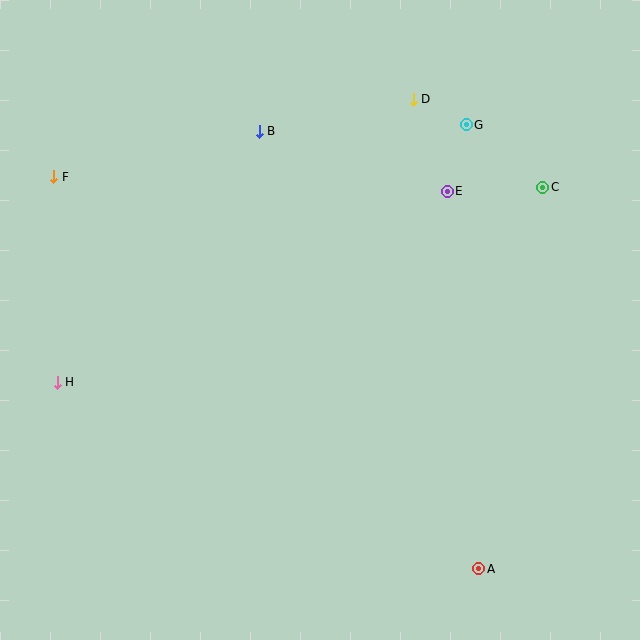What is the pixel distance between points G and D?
The distance between G and D is 59 pixels.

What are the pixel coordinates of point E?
Point E is at (447, 191).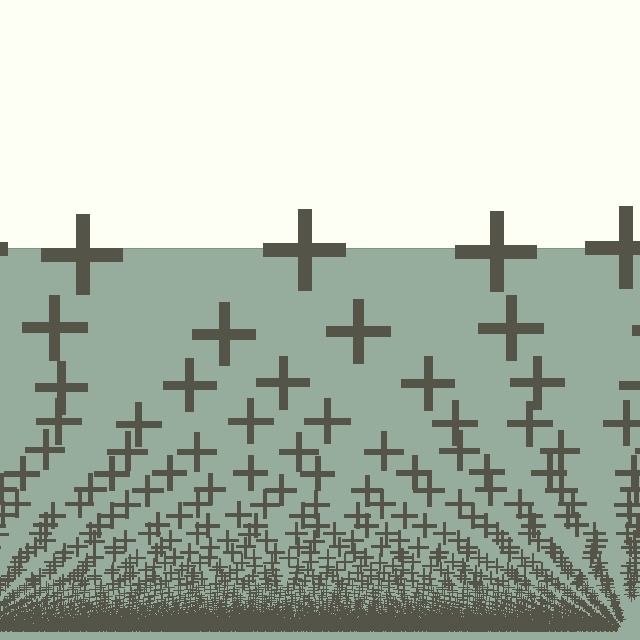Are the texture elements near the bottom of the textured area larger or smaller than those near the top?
Smaller. The gradient is inverted — elements near the bottom are smaller and denser.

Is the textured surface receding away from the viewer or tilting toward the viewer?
The surface appears to tilt toward the viewer. Texture elements get larger and sparser toward the top.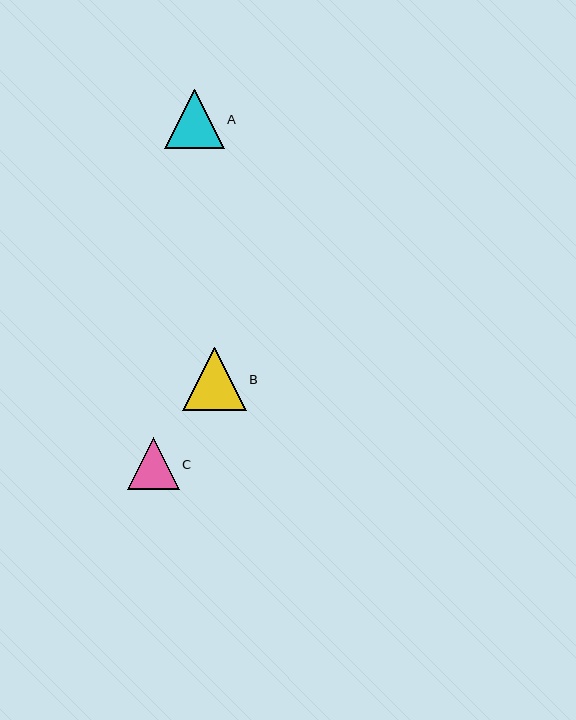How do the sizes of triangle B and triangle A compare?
Triangle B and triangle A are approximately the same size.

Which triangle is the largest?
Triangle B is the largest with a size of approximately 63 pixels.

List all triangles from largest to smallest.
From largest to smallest: B, A, C.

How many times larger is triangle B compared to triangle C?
Triangle B is approximately 1.2 times the size of triangle C.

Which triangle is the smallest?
Triangle C is the smallest with a size of approximately 52 pixels.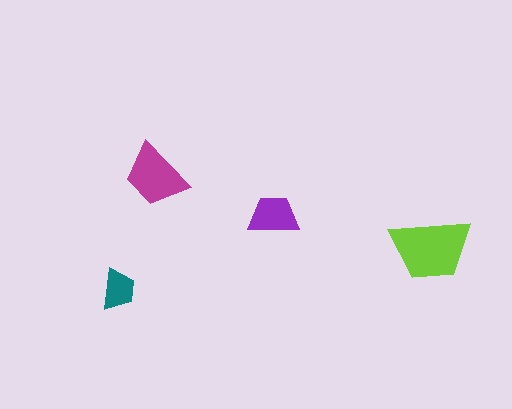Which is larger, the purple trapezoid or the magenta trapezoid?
The magenta one.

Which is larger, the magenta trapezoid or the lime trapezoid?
The lime one.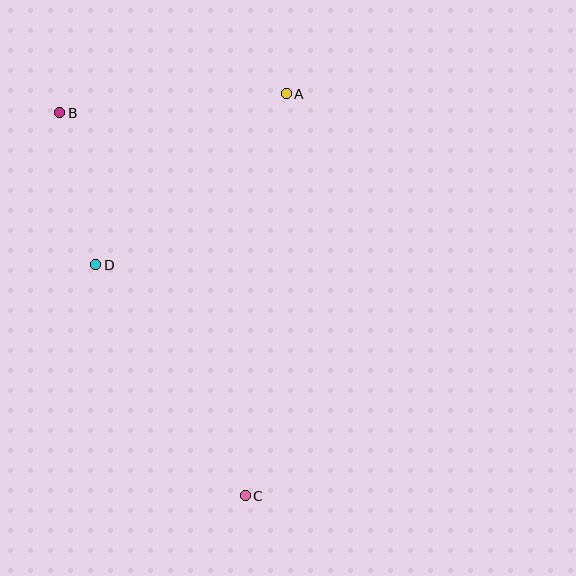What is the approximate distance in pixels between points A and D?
The distance between A and D is approximately 256 pixels.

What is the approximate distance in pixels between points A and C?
The distance between A and C is approximately 404 pixels.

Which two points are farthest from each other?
Points B and C are farthest from each other.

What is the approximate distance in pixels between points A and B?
The distance between A and B is approximately 227 pixels.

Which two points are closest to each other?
Points B and D are closest to each other.